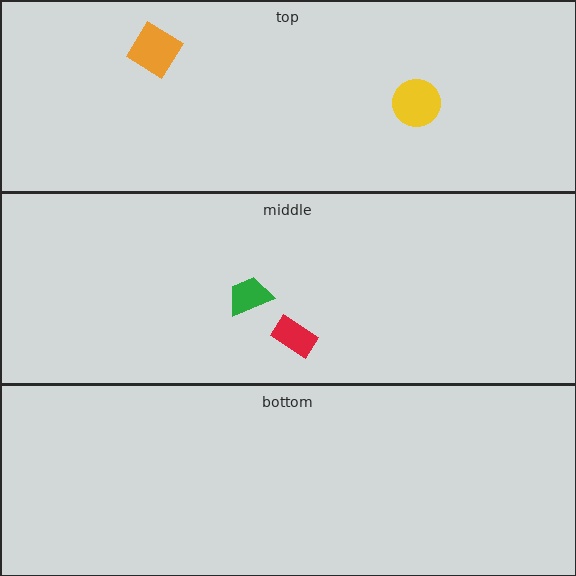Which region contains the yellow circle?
The top region.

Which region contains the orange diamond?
The top region.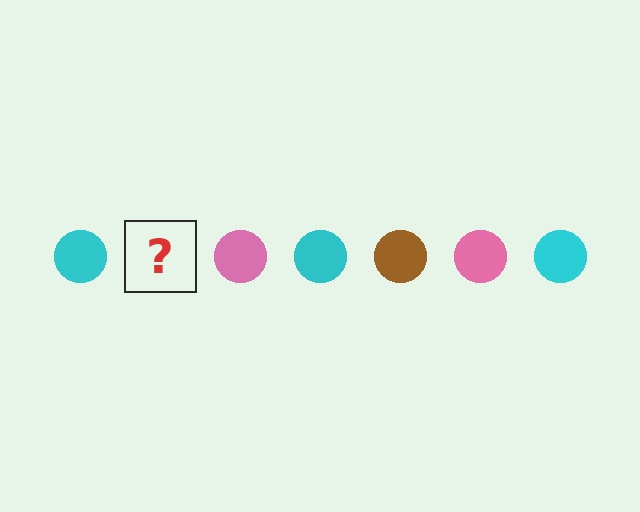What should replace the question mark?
The question mark should be replaced with a brown circle.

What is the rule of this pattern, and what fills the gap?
The rule is that the pattern cycles through cyan, brown, pink circles. The gap should be filled with a brown circle.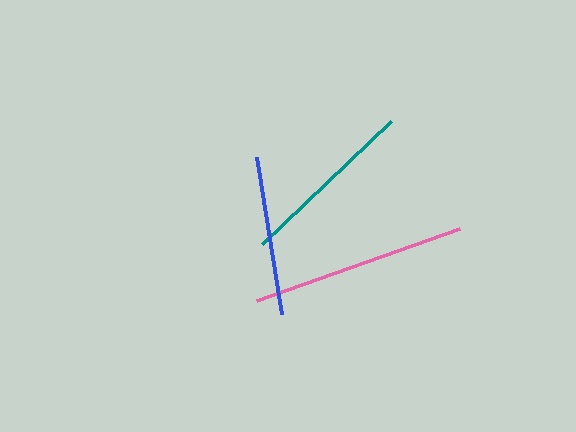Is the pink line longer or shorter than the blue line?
The pink line is longer than the blue line.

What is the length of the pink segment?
The pink segment is approximately 216 pixels long.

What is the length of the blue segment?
The blue segment is approximately 159 pixels long.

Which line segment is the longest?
The pink line is the longest at approximately 216 pixels.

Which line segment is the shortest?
The blue line is the shortest at approximately 159 pixels.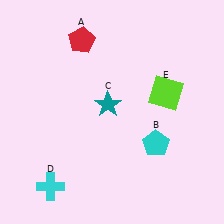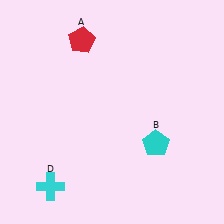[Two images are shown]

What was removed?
The lime square (E), the teal star (C) were removed in Image 2.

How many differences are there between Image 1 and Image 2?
There are 2 differences between the two images.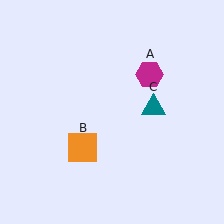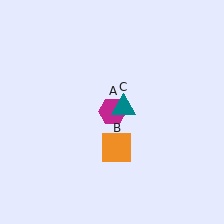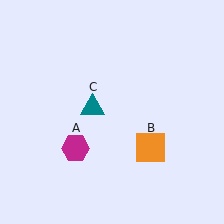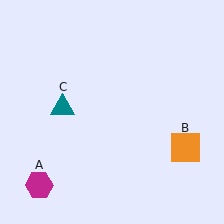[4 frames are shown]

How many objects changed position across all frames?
3 objects changed position: magenta hexagon (object A), orange square (object B), teal triangle (object C).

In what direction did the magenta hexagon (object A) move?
The magenta hexagon (object A) moved down and to the left.